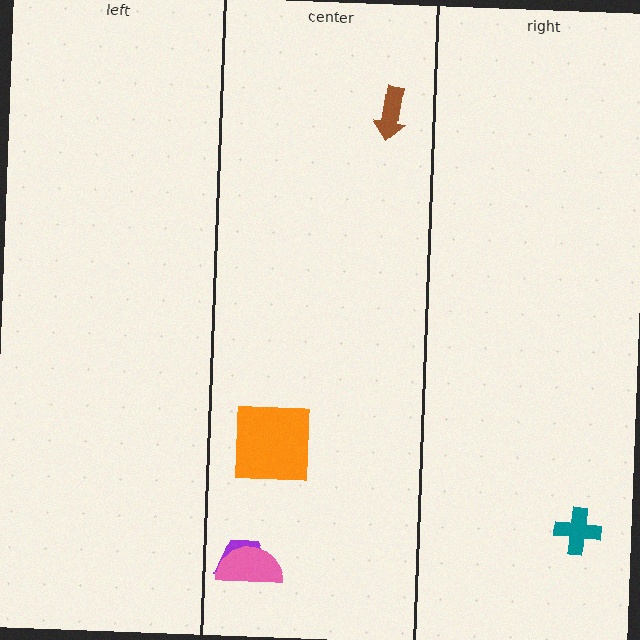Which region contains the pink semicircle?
The center region.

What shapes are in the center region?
The brown arrow, the purple trapezoid, the orange square, the pink semicircle.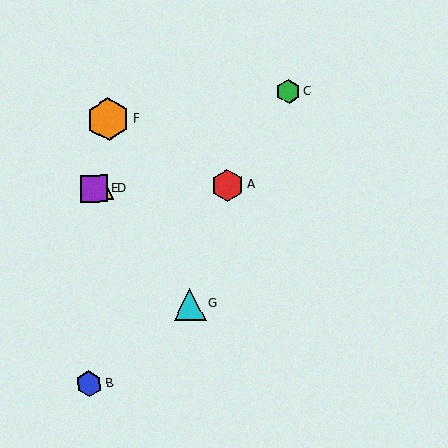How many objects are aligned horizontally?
3 objects (A, D, E) are aligned horizontally.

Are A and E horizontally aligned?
Yes, both are at y≈185.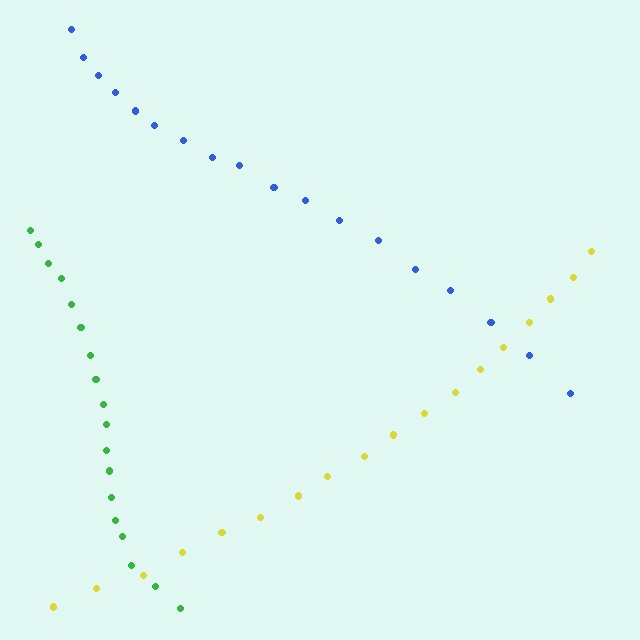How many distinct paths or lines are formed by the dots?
There are 3 distinct paths.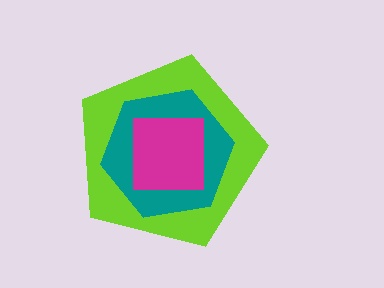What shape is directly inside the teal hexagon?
The magenta square.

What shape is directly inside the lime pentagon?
The teal hexagon.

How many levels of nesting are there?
3.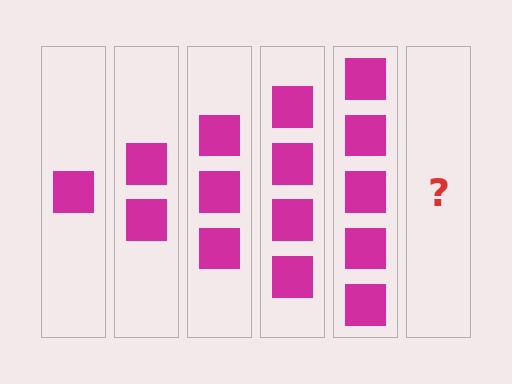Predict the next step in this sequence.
The next step is 6 squares.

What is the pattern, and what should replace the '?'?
The pattern is that each step adds one more square. The '?' should be 6 squares.